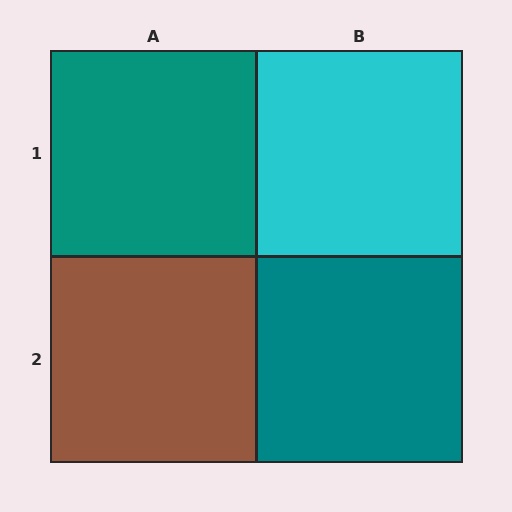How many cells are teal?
2 cells are teal.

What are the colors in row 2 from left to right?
Brown, teal.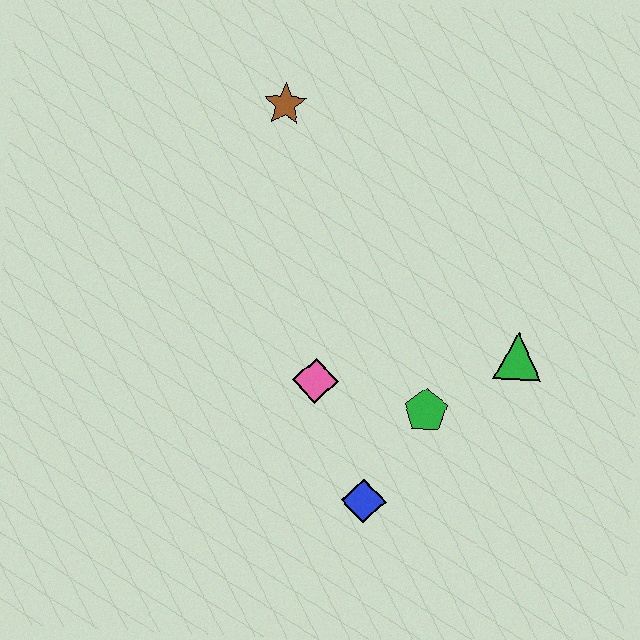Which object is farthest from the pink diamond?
The brown star is farthest from the pink diamond.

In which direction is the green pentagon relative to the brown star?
The green pentagon is below the brown star.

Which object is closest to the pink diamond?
The green pentagon is closest to the pink diamond.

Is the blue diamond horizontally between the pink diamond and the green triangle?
Yes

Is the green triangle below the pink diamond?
No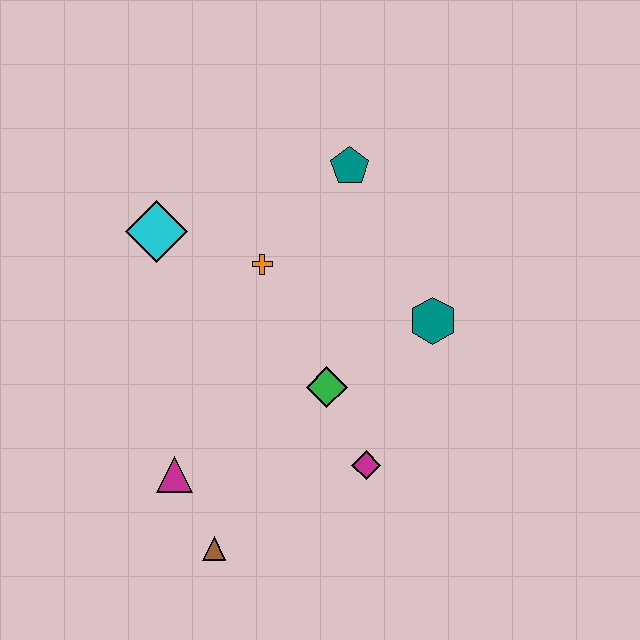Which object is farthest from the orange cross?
The brown triangle is farthest from the orange cross.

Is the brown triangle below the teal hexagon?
Yes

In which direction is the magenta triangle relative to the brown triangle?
The magenta triangle is above the brown triangle.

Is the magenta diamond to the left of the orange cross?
No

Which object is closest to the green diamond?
The magenta diamond is closest to the green diamond.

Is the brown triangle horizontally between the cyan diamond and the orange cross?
Yes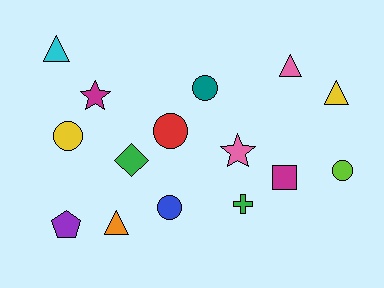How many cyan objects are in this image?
There is 1 cyan object.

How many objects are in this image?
There are 15 objects.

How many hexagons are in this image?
There are no hexagons.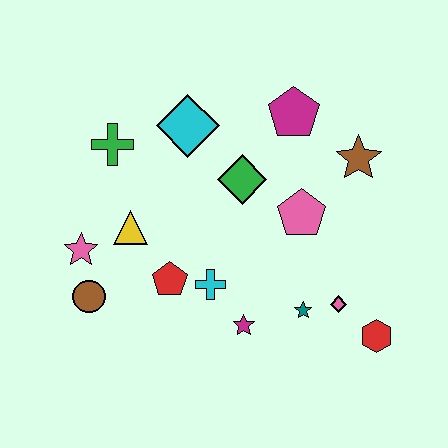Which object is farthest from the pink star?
The red hexagon is farthest from the pink star.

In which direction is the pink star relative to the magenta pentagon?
The pink star is to the left of the magenta pentagon.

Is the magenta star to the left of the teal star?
Yes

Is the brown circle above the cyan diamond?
No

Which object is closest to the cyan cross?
The red pentagon is closest to the cyan cross.